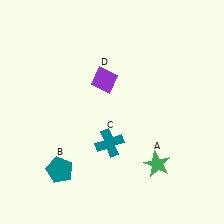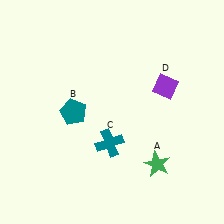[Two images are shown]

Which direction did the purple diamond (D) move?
The purple diamond (D) moved right.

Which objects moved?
The objects that moved are: the teal pentagon (B), the purple diamond (D).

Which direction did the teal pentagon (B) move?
The teal pentagon (B) moved up.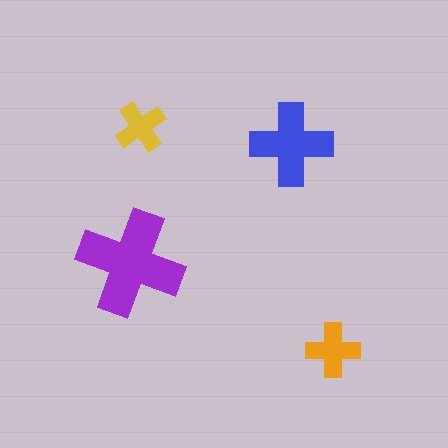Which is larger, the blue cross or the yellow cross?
The blue one.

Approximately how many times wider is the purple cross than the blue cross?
About 1.5 times wider.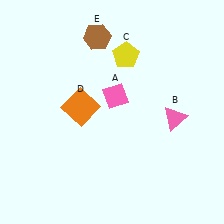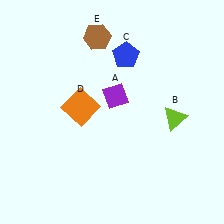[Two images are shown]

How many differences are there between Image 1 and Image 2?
There are 3 differences between the two images.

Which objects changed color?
A changed from pink to purple. B changed from pink to lime. C changed from yellow to blue.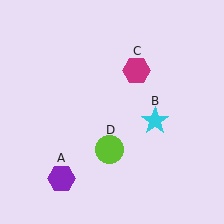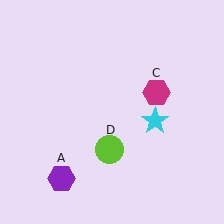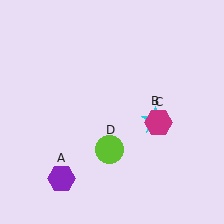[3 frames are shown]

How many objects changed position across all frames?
1 object changed position: magenta hexagon (object C).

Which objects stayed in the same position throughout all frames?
Purple hexagon (object A) and cyan star (object B) and lime circle (object D) remained stationary.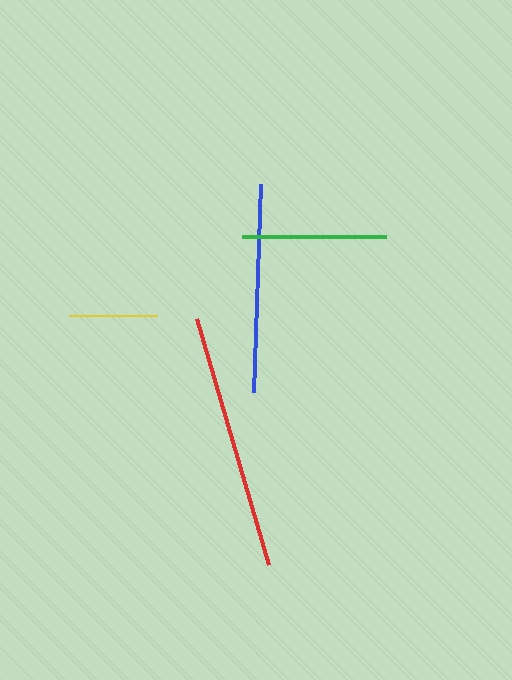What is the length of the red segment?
The red segment is approximately 256 pixels long.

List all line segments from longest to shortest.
From longest to shortest: red, blue, green, yellow.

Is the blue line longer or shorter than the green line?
The blue line is longer than the green line.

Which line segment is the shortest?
The yellow line is the shortest at approximately 88 pixels.